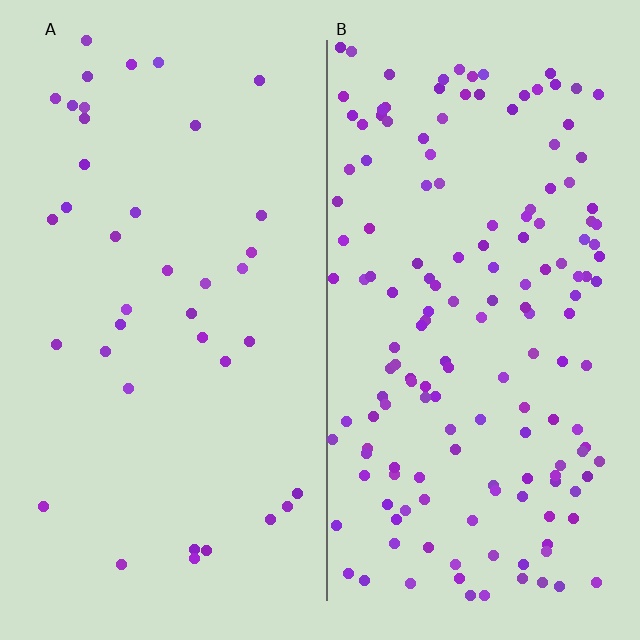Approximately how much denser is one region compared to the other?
Approximately 4.1× — region B over region A.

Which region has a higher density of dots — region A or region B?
B (the right).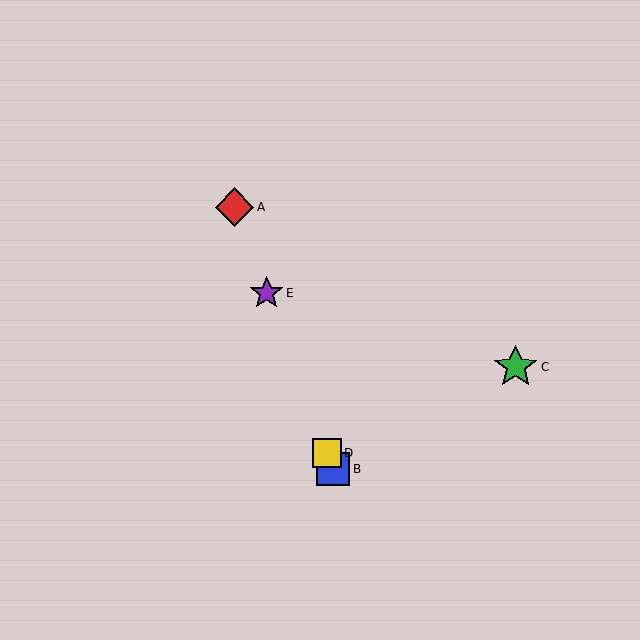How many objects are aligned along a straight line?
4 objects (A, B, D, E) are aligned along a straight line.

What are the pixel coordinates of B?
Object B is at (333, 469).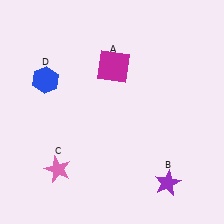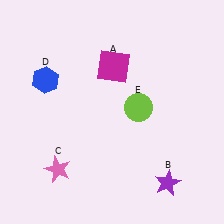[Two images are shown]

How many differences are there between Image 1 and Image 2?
There is 1 difference between the two images.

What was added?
A lime circle (E) was added in Image 2.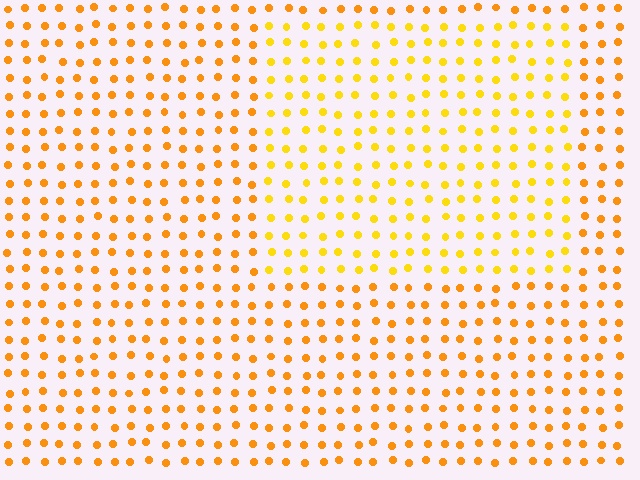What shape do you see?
I see a rectangle.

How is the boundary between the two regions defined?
The boundary is defined purely by a slight shift in hue (about 19 degrees). Spacing, size, and orientation are identical on both sides.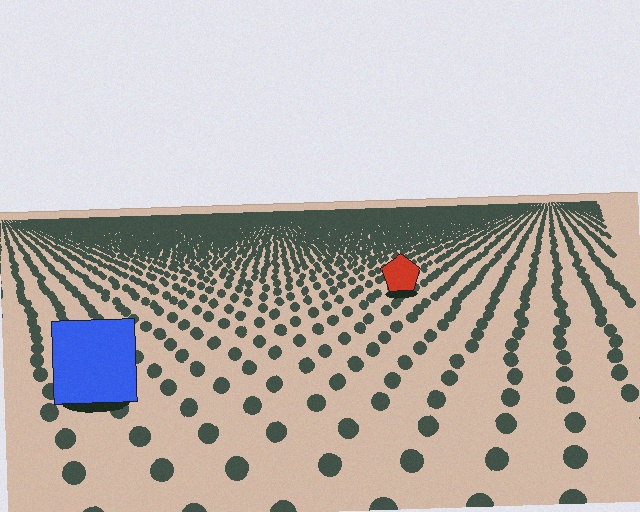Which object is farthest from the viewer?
The red pentagon is farthest from the viewer. It appears smaller and the ground texture around it is denser.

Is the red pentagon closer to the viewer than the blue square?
No. The blue square is closer — you can tell from the texture gradient: the ground texture is coarser near it.